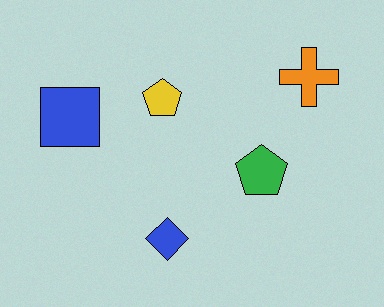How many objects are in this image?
There are 5 objects.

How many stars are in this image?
There are no stars.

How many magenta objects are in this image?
There are no magenta objects.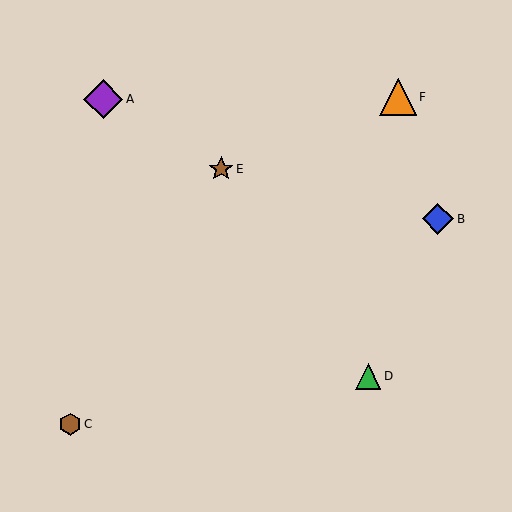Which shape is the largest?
The purple diamond (labeled A) is the largest.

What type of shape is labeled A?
Shape A is a purple diamond.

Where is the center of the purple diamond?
The center of the purple diamond is at (103, 99).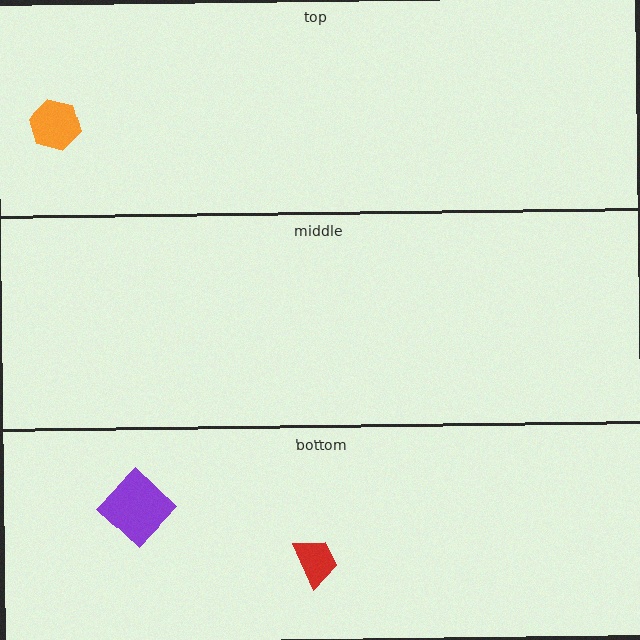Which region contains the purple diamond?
The bottom region.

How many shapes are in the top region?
1.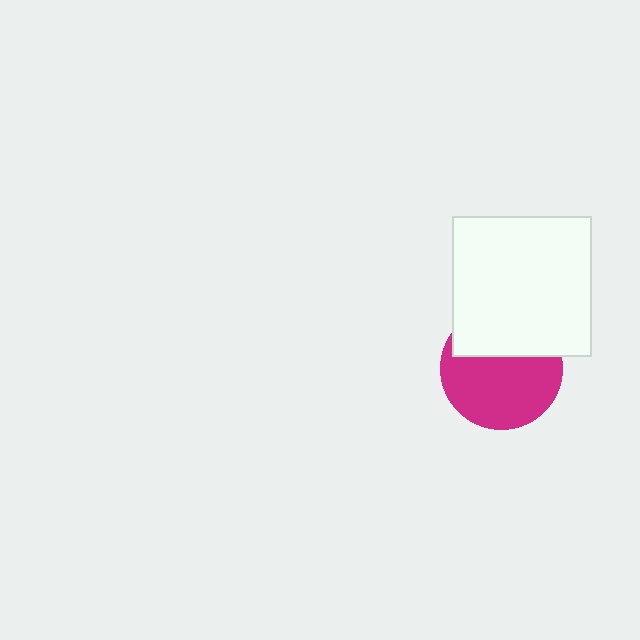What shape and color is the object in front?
The object in front is a white square.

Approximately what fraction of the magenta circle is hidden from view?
Roughly 37% of the magenta circle is hidden behind the white square.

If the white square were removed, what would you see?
You would see the complete magenta circle.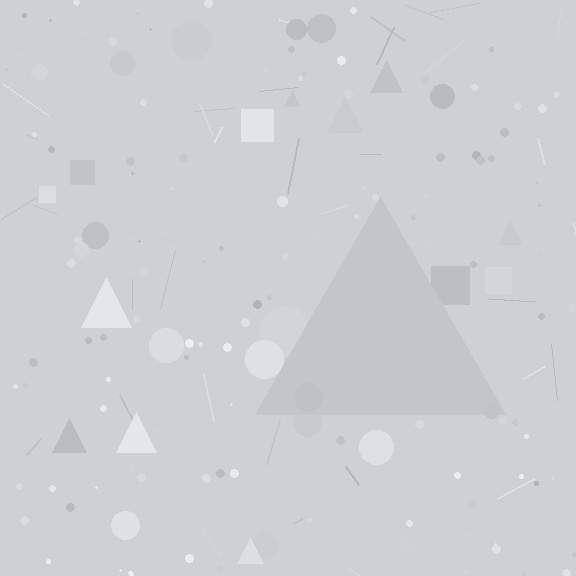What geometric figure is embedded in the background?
A triangle is embedded in the background.